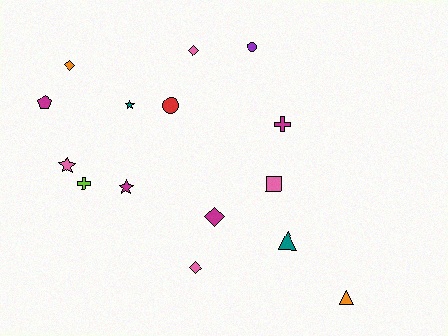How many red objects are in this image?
There is 1 red object.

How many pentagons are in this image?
There is 1 pentagon.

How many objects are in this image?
There are 15 objects.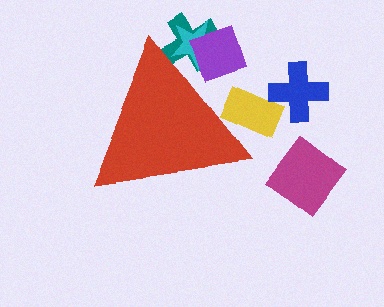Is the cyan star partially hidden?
Yes, the cyan star is partially hidden behind the red triangle.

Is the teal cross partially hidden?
Yes, the teal cross is partially hidden behind the red triangle.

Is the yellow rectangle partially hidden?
Yes, the yellow rectangle is partially hidden behind the red triangle.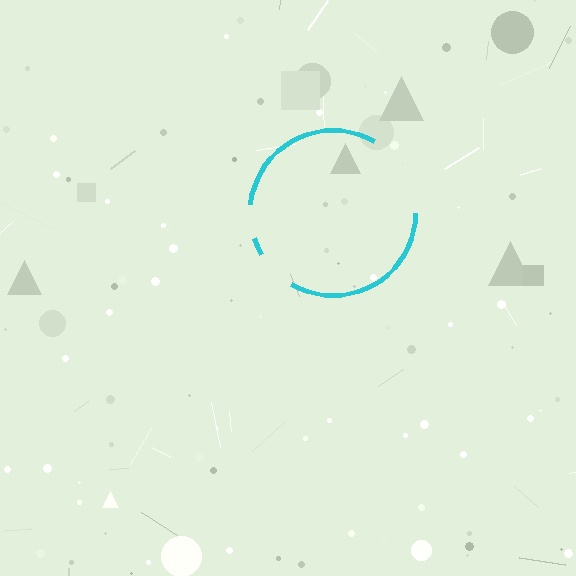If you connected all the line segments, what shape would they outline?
They would outline a circle.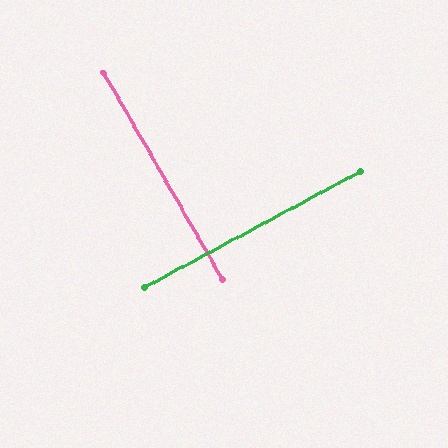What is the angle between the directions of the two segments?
Approximately 88 degrees.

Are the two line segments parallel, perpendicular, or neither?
Perpendicular — they meet at approximately 88°.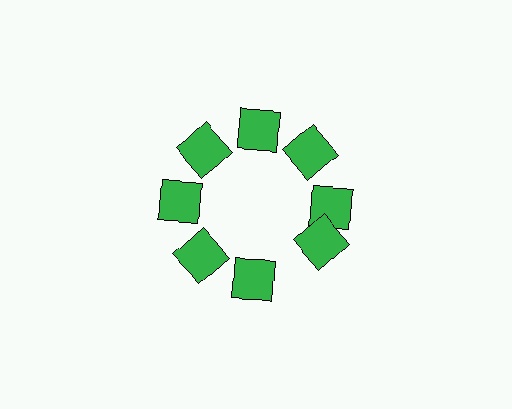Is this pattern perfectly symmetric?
No. The 8 green squares are arranged in a ring, but one element near the 4 o'clock position is rotated out of alignment along the ring, breaking the 8-fold rotational symmetry.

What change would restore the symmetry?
The symmetry would be restored by rotating it back into even spacing with its neighbors so that all 8 squares sit at equal angles and equal distance from the center.